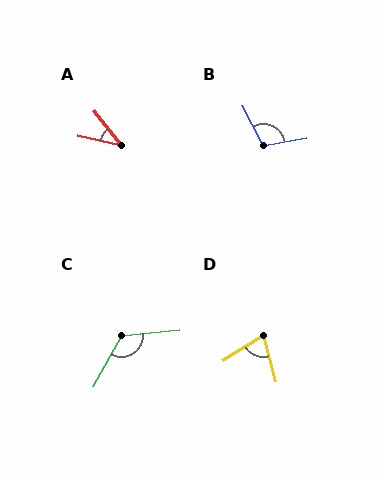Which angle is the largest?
C, at approximately 125 degrees.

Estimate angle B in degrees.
Approximately 107 degrees.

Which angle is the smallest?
A, at approximately 38 degrees.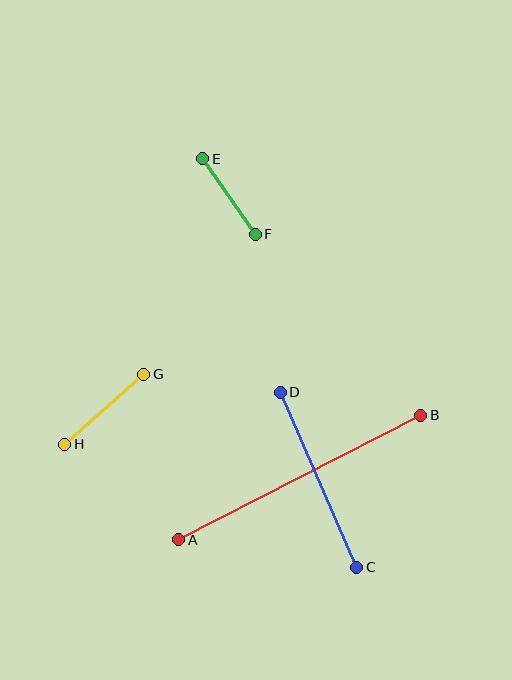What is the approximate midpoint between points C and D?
The midpoint is at approximately (318, 480) pixels.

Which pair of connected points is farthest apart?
Points A and B are farthest apart.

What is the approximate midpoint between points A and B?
The midpoint is at approximately (300, 478) pixels.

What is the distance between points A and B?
The distance is approximately 272 pixels.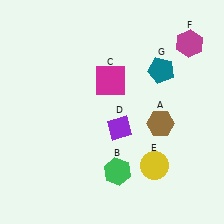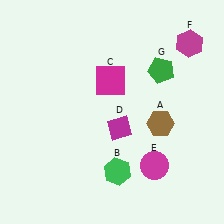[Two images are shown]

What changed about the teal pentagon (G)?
In Image 1, G is teal. In Image 2, it changed to green.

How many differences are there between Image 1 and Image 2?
There are 3 differences between the two images.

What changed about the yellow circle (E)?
In Image 1, E is yellow. In Image 2, it changed to magenta.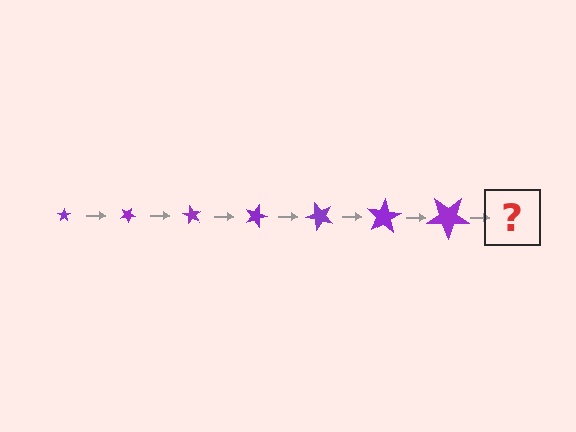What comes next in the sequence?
The next element should be a star, larger than the previous one and rotated 210 degrees from the start.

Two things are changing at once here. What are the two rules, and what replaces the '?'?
The two rules are that the star grows larger each step and it rotates 30 degrees each step. The '?' should be a star, larger than the previous one and rotated 210 degrees from the start.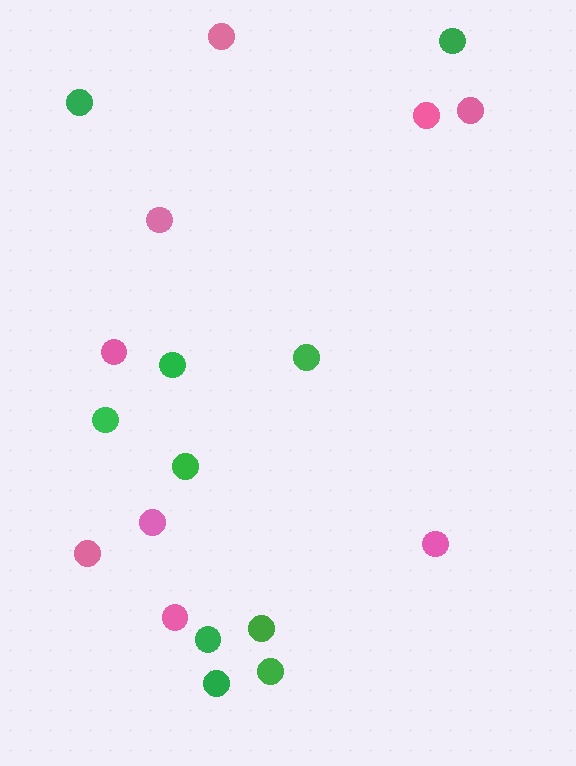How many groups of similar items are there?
There are 2 groups: one group of green circles (10) and one group of pink circles (9).